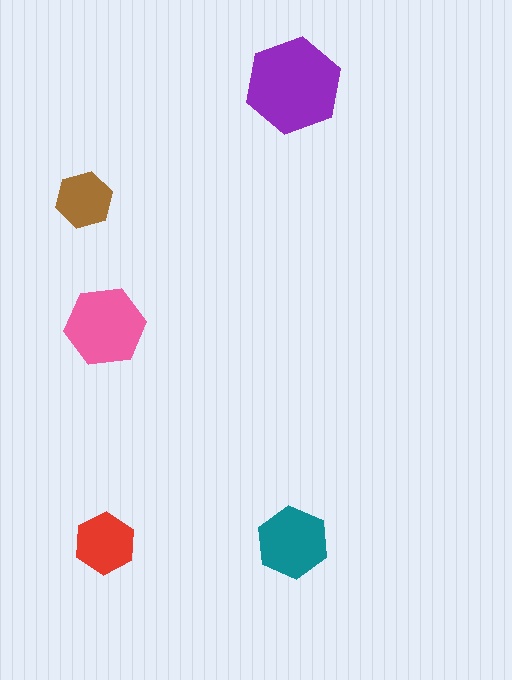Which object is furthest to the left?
The brown hexagon is leftmost.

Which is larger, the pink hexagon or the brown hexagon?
The pink one.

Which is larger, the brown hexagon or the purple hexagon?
The purple one.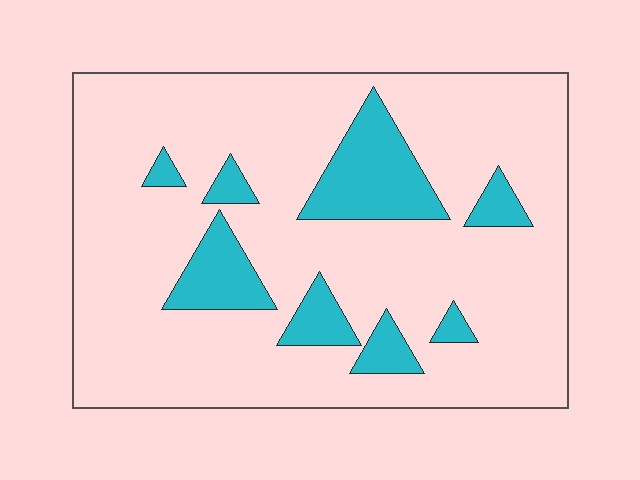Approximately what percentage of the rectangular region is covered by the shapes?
Approximately 15%.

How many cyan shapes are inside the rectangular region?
8.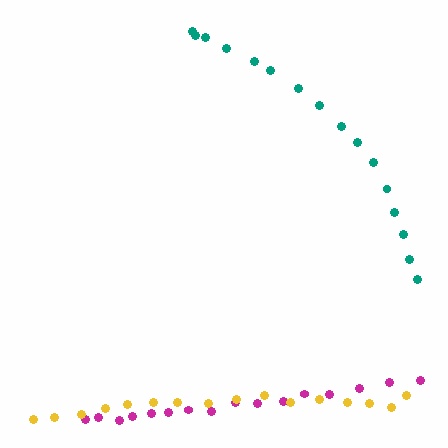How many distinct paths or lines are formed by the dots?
There are 3 distinct paths.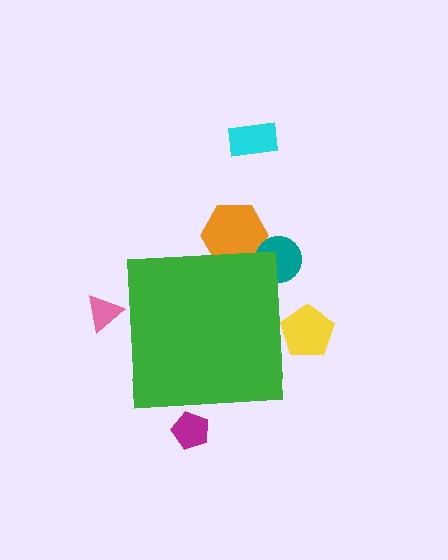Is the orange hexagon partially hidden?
Yes, the orange hexagon is partially hidden behind the green square.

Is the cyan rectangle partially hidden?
No, the cyan rectangle is fully visible.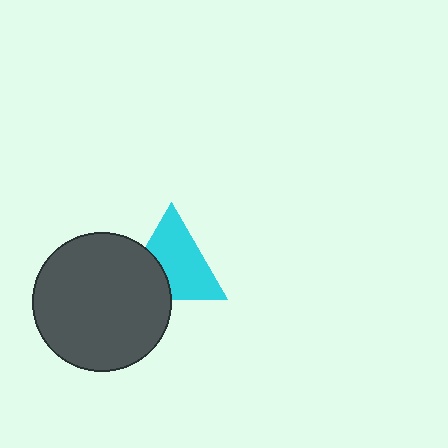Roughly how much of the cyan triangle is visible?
Most of it is visible (roughly 68%).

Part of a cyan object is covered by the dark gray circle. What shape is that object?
It is a triangle.